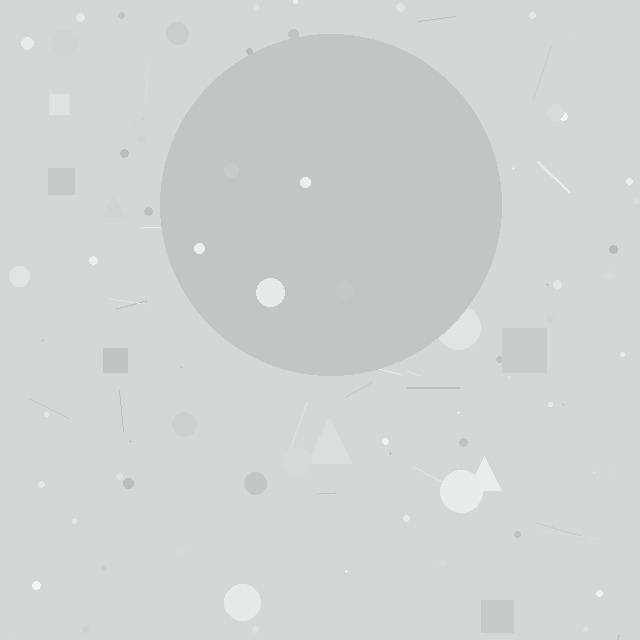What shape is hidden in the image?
A circle is hidden in the image.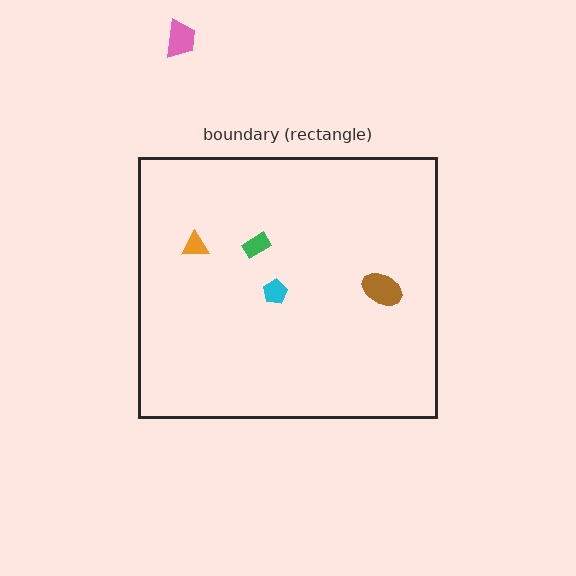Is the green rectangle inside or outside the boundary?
Inside.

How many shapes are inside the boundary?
4 inside, 1 outside.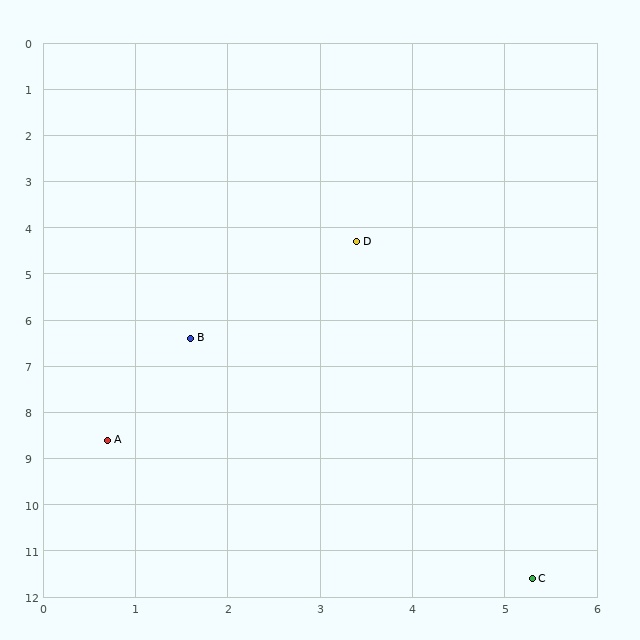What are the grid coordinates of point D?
Point D is at approximately (3.4, 4.3).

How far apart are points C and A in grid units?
Points C and A are about 5.5 grid units apart.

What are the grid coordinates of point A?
Point A is at approximately (0.7, 8.6).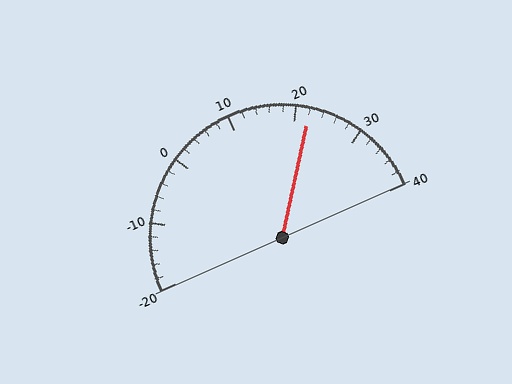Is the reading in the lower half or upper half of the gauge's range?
The reading is in the upper half of the range (-20 to 40).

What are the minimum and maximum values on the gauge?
The gauge ranges from -20 to 40.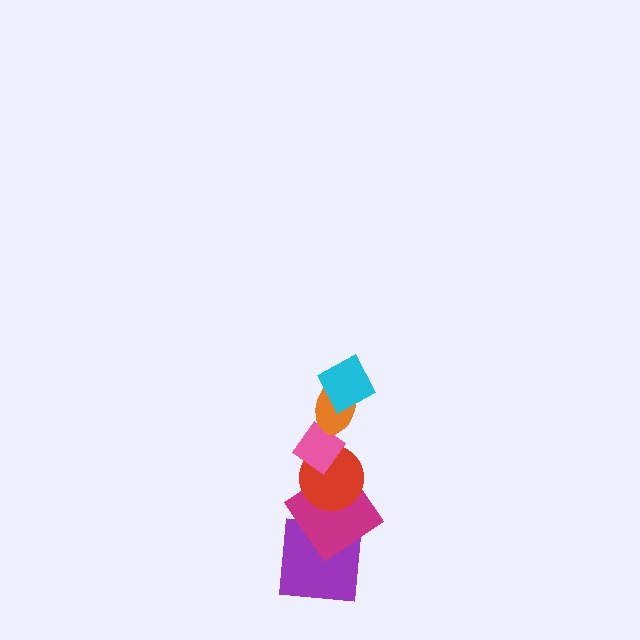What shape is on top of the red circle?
The pink diamond is on top of the red circle.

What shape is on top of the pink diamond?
The orange ellipse is on top of the pink diamond.